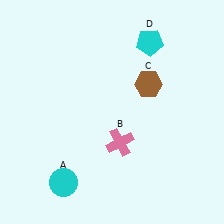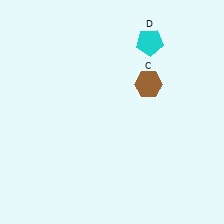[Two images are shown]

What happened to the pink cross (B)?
The pink cross (B) was removed in Image 2. It was in the bottom-right area of Image 1.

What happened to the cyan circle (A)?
The cyan circle (A) was removed in Image 2. It was in the bottom-left area of Image 1.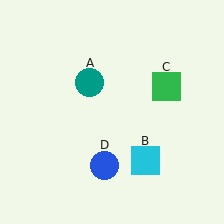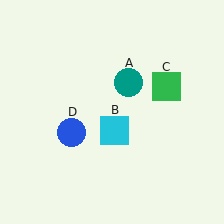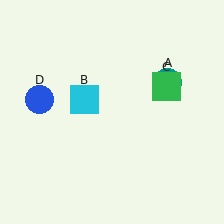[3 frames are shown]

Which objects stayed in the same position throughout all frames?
Green square (object C) remained stationary.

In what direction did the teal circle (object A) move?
The teal circle (object A) moved right.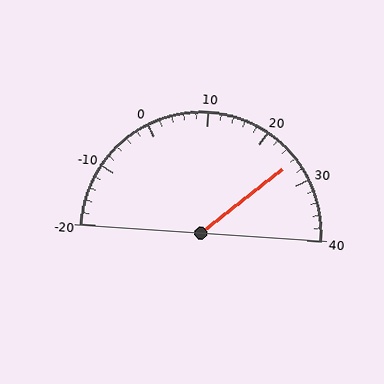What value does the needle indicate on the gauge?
The needle indicates approximately 26.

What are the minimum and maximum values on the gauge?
The gauge ranges from -20 to 40.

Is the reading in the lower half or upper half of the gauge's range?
The reading is in the upper half of the range (-20 to 40).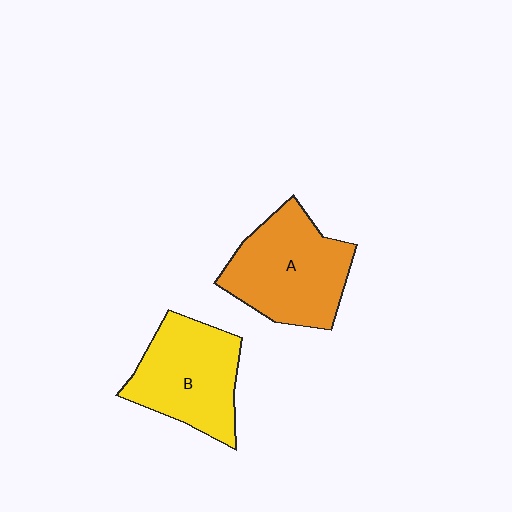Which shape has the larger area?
Shape A (orange).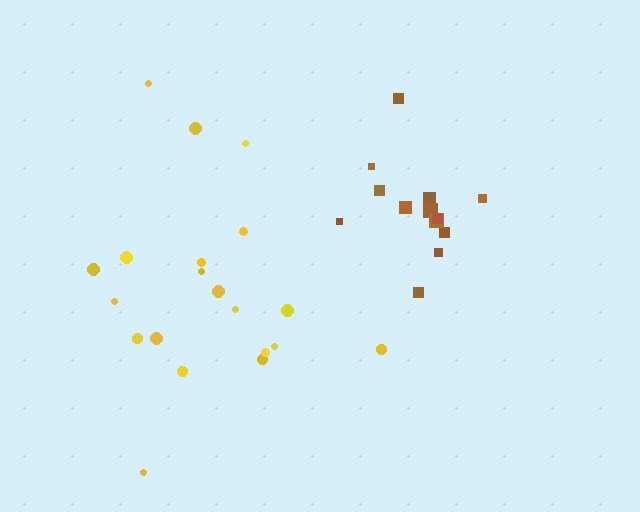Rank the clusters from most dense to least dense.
brown, yellow.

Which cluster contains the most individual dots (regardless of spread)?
Yellow (20).